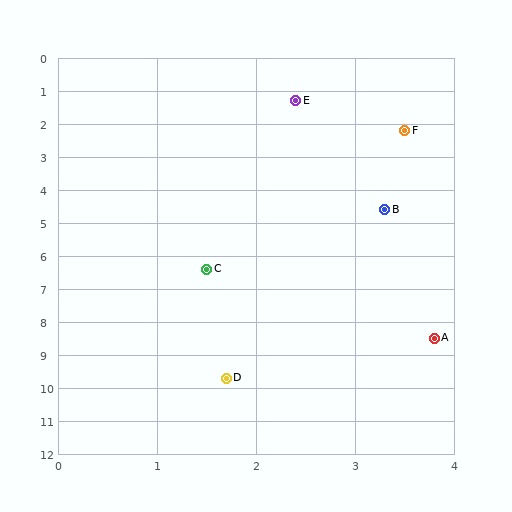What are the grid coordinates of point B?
Point B is at approximately (3.3, 4.6).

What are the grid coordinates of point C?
Point C is at approximately (1.5, 6.4).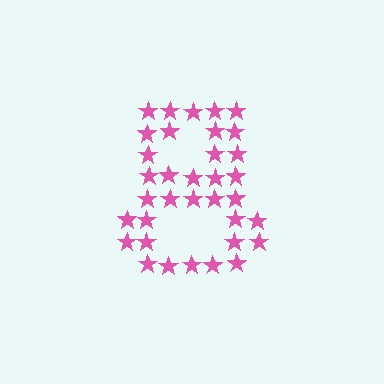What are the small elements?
The small elements are stars.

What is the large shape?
The large shape is the digit 8.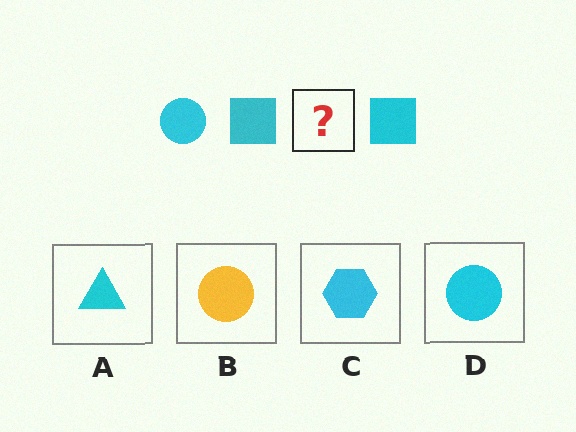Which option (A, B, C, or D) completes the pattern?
D.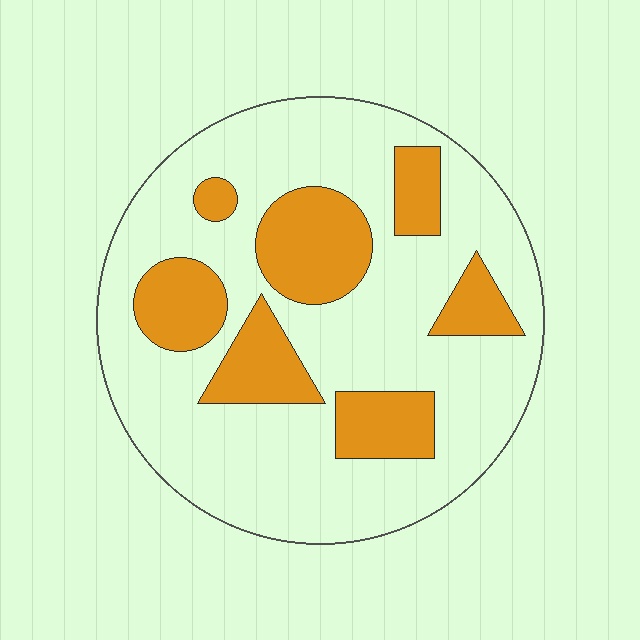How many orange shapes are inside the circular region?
7.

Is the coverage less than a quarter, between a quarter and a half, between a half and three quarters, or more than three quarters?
Between a quarter and a half.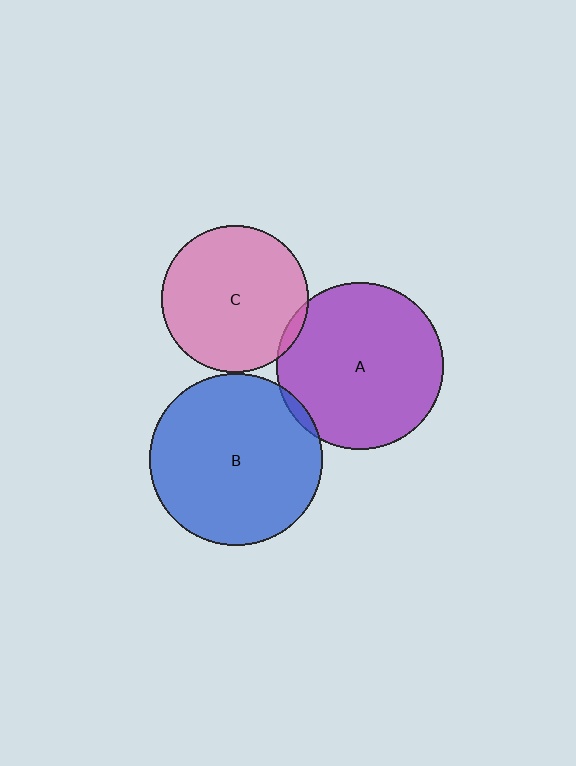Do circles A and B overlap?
Yes.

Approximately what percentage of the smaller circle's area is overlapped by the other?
Approximately 5%.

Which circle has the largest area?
Circle B (blue).